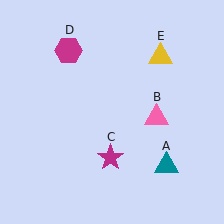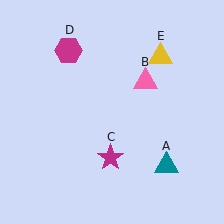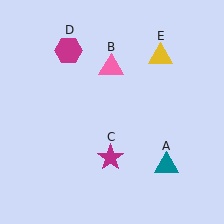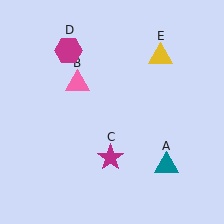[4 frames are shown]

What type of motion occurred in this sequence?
The pink triangle (object B) rotated counterclockwise around the center of the scene.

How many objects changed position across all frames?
1 object changed position: pink triangle (object B).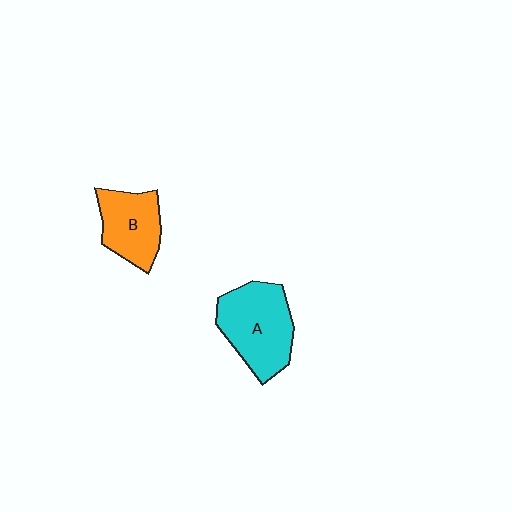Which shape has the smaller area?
Shape B (orange).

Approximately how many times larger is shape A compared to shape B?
Approximately 1.4 times.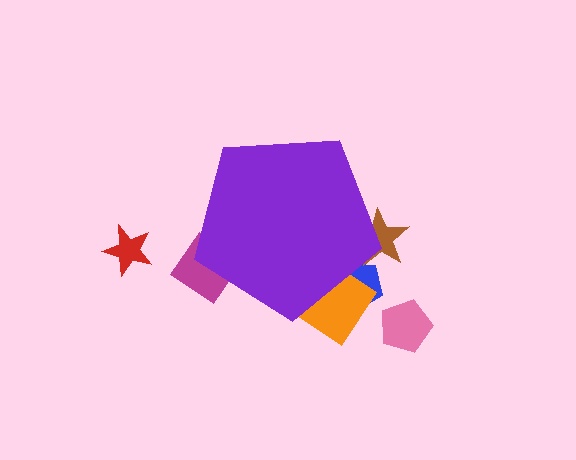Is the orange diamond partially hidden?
Yes, the orange diamond is partially hidden behind the purple pentagon.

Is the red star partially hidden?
No, the red star is fully visible.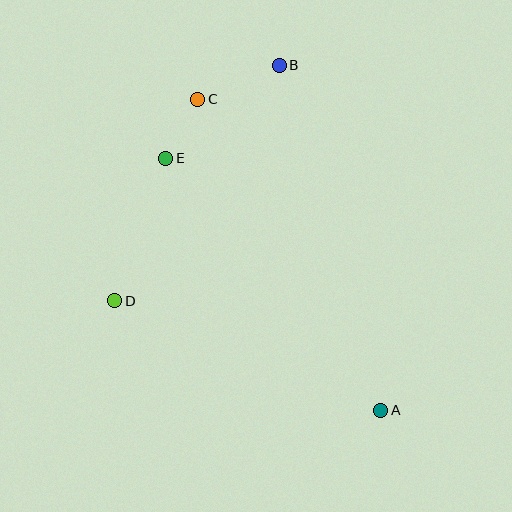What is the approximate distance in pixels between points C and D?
The distance between C and D is approximately 218 pixels.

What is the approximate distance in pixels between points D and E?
The distance between D and E is approximately 151 pixels.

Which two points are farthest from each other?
Points A and C are farthest from each other.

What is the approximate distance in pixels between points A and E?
The distance between A and E is approximately 331 pixels.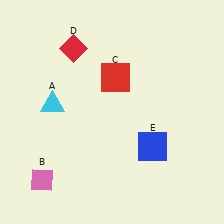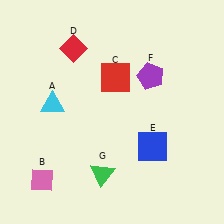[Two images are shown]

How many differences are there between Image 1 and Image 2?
There are 2 differences between the two images.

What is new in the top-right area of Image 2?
A purple pentagon (F) was added in the top-right area of Image 2.